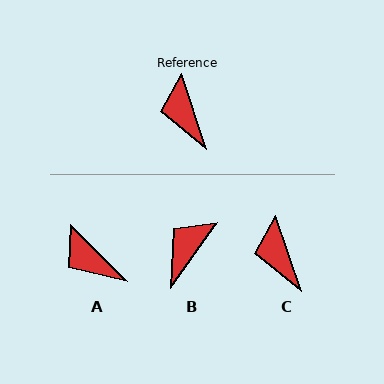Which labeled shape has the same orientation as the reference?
C.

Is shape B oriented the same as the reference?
No, it is off by about 53 degrees.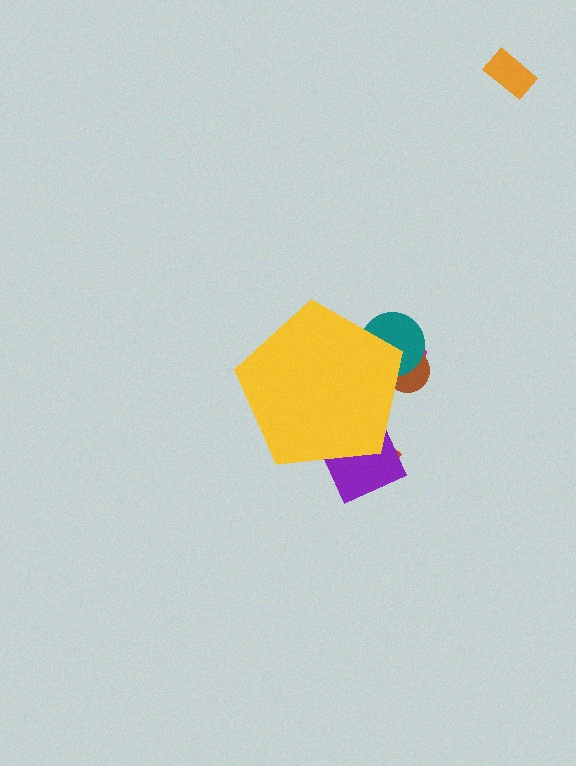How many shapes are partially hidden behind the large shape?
5 shapes are partially hidden.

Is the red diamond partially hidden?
Yes, the red diamond is partially hidden behind the yellow pentagon.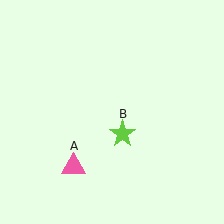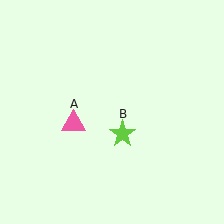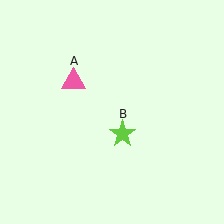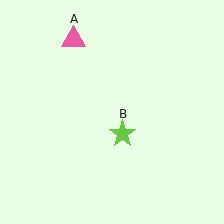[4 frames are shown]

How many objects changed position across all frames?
1 object changed position: pink triangle (object A).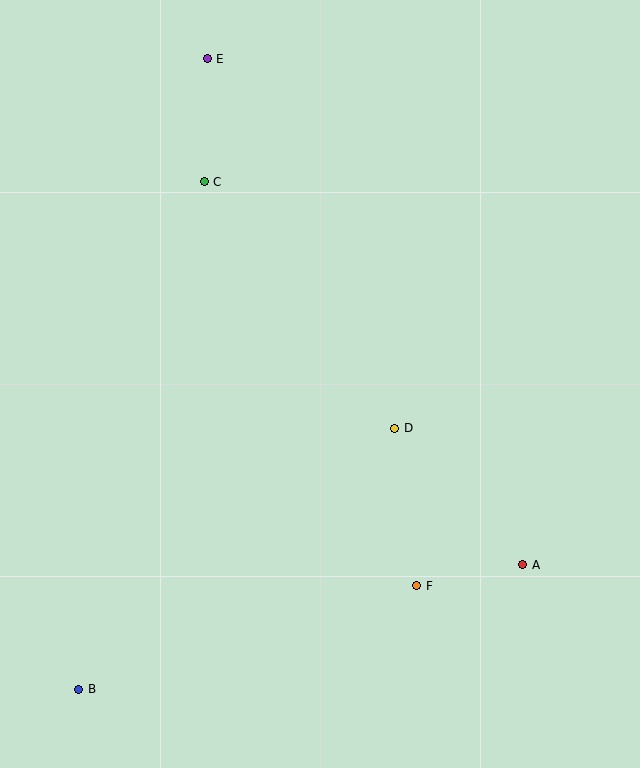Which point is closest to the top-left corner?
Point E is closest to the top-left corner.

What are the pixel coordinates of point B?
Point B is at (79, 689).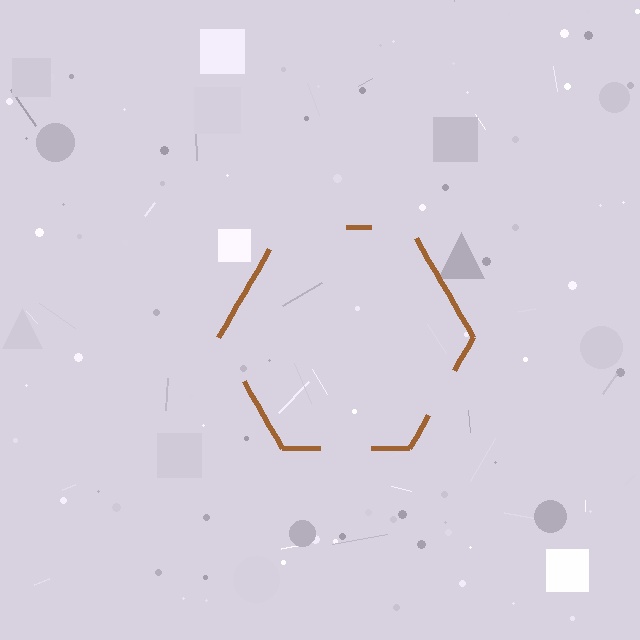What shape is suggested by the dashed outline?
The dashed outline suggests a hexagon.